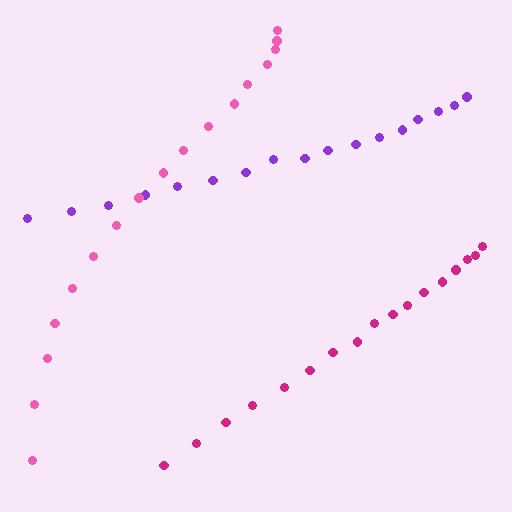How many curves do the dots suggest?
There are 3 distinct paths.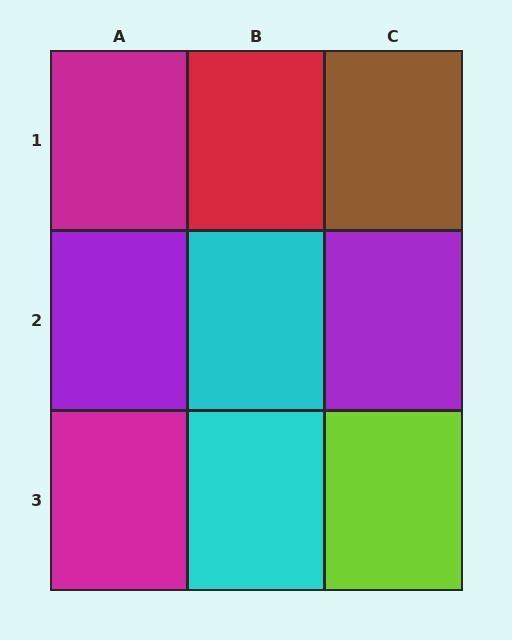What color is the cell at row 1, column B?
Red.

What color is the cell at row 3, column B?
Cyan.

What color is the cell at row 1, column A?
Magenta.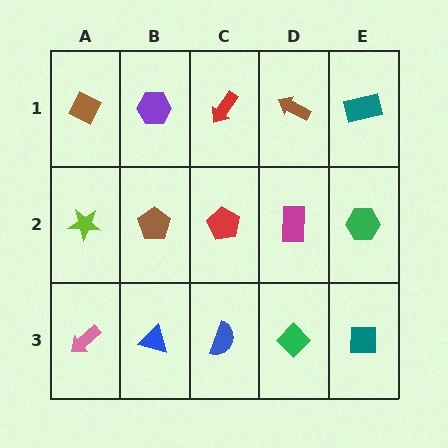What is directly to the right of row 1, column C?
A brown arrow.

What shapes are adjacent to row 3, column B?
A brown pentagon (row 2, column B), a pink arrow (row 3, column A), a blue semicircle (row 3, column C).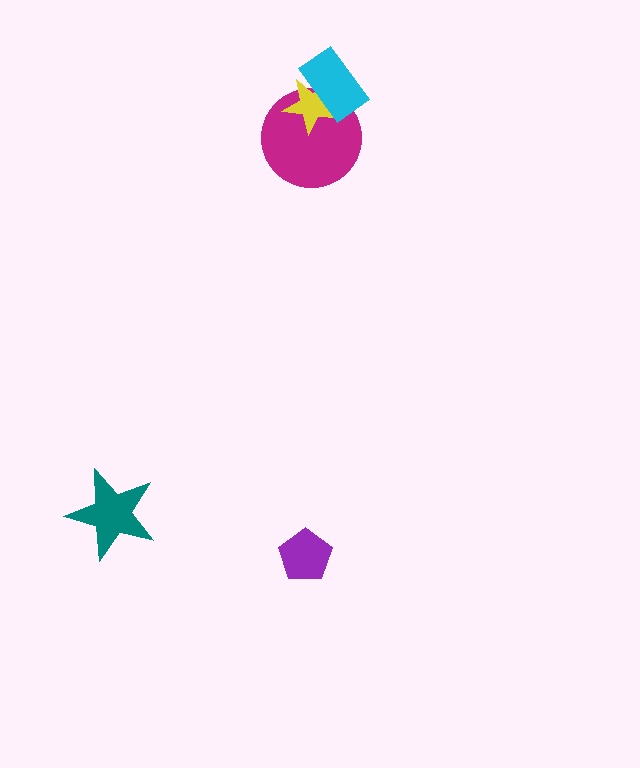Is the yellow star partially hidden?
Yes, it is partially covered by another shape.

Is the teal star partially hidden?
No, no other shape covers it.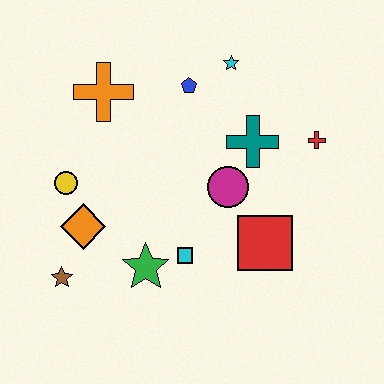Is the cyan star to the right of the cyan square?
Yes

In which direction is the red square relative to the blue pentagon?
The red square is below the blue pentagon.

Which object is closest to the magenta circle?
The teal cross is closest to the magenta circle.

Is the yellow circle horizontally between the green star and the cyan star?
No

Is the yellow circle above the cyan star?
No